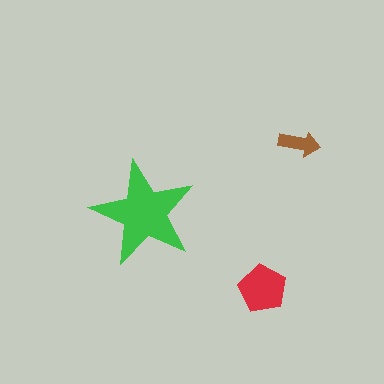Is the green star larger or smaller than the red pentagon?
Larger.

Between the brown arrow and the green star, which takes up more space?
The green star.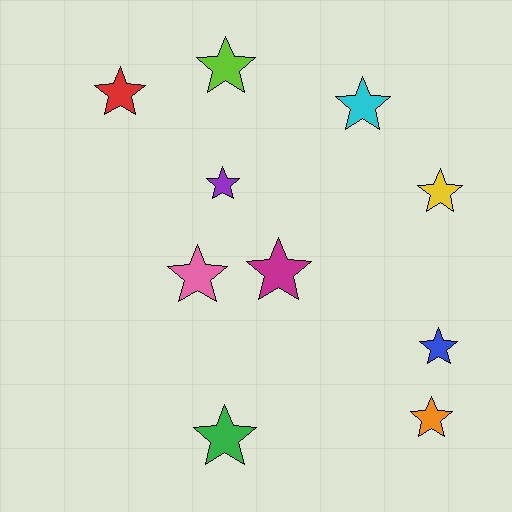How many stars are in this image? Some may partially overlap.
There are 10 stars.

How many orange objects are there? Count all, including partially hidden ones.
There is 1 orange object.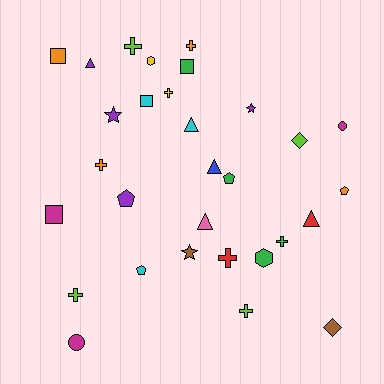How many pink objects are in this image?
There is 1 pink object.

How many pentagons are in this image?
There are 4 pentagons.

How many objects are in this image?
There are 30 objects.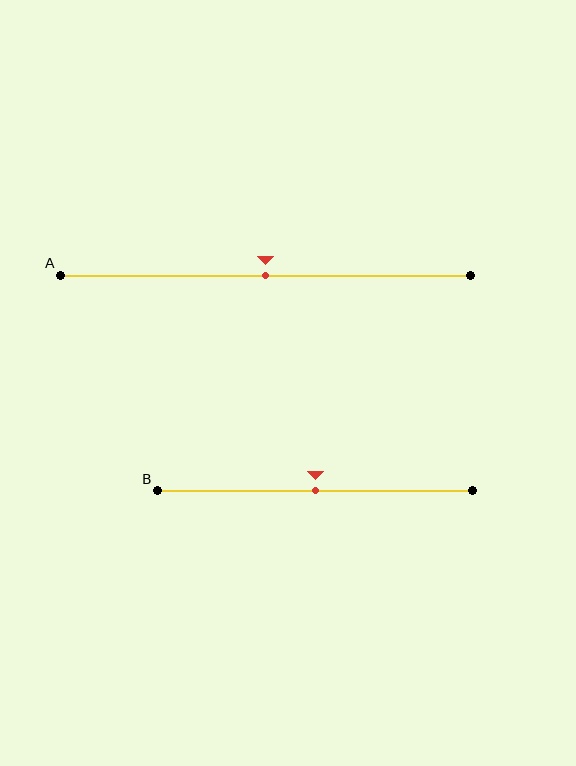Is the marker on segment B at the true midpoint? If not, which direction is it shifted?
Yes, the marker on segment B is at the true midpoint.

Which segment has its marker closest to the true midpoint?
Segment A has its marker closest to the true midpoint.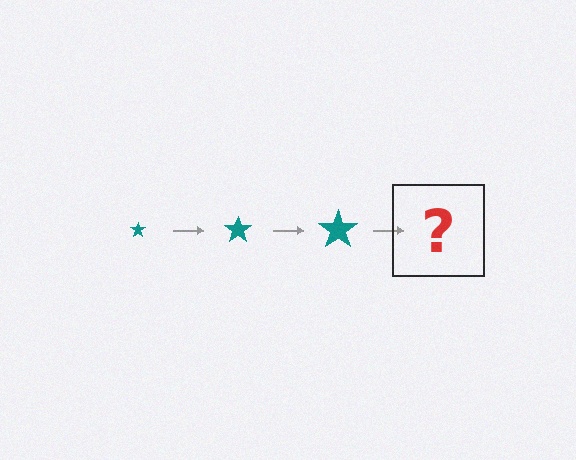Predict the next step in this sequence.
The next step is a teal star, larger than the previous one.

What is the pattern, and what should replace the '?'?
The pattern is that the star gets progressively larger each step. The '?' should be a teal star, larger than the previous one.